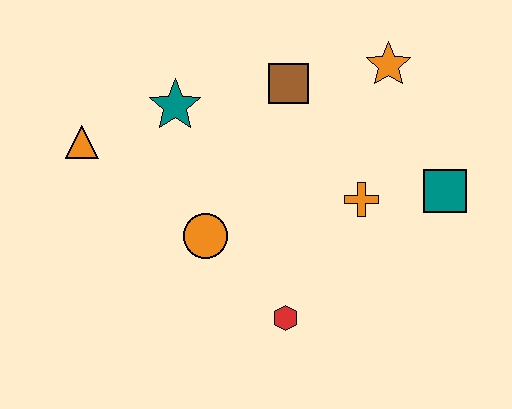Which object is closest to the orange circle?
The red hexagon is closest to the orange circle.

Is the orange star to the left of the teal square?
Yes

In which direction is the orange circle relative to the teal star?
The orange circle is below the teal star.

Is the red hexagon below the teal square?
Yes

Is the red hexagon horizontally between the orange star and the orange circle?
Yes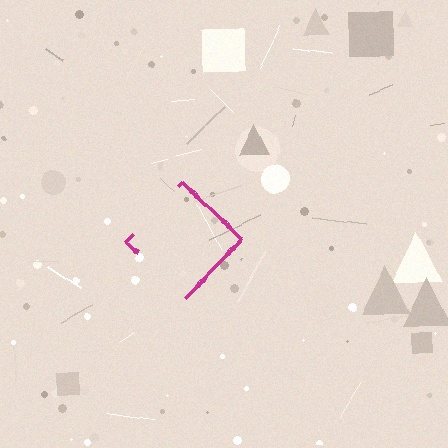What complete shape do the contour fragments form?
The contour fragments form a diamond.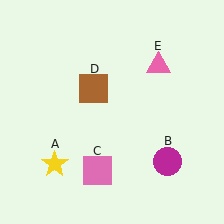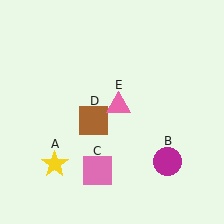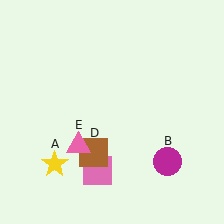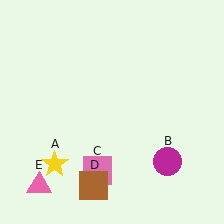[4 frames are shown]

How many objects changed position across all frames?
2 objects changed position: brown square (object D), pink triangle (object E).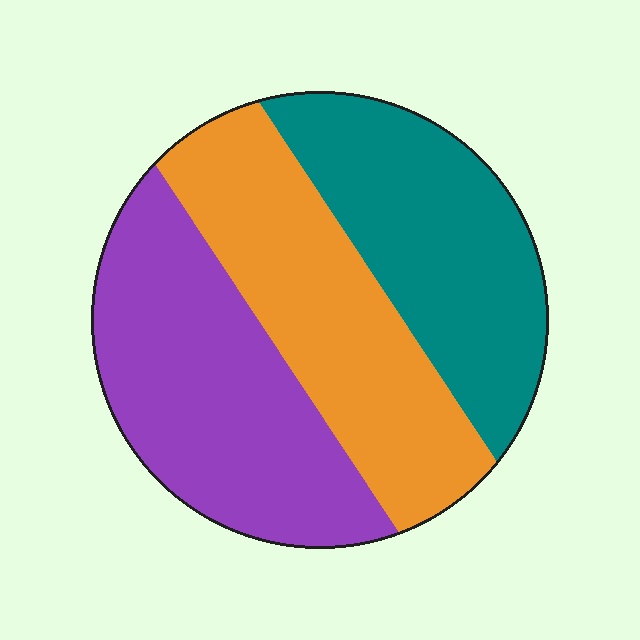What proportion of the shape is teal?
Teal covers 31% of the shape.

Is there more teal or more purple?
Purple.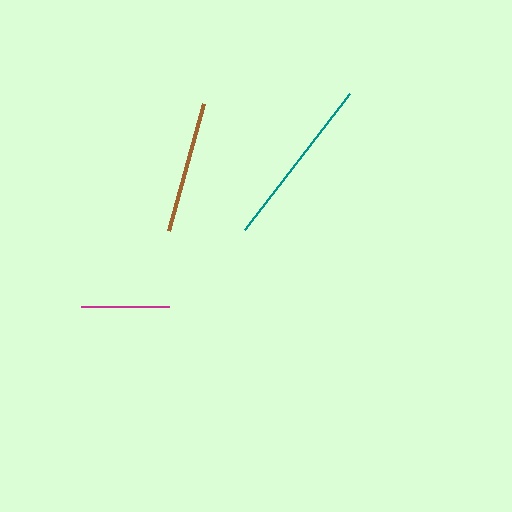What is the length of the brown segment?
The brown segment is approximately 132 pixels long.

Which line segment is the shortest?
The magenta line is the shortest at approximately 87 pixels.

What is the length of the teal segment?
The teal segment is approximately 172 pixels long.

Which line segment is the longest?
The teal line is the longest at approximately 172 pixels.